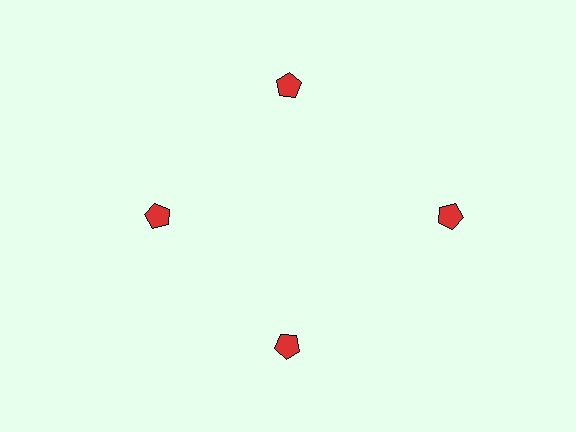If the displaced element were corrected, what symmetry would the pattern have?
It would have 4-fold rotational symmetry — the pattern would map onto itself every 90 degrees.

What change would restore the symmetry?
The symmetry would be restored by moving it inward, back onto the ring so that all 4 pentagons sit at equal angles and equal distance from the center.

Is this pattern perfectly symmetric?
No. The 4 red pentagons are arranged in a ring, but one element near the 3 o'clock position is pushed outward from the center, breaking the 4-fold rotational symmetry.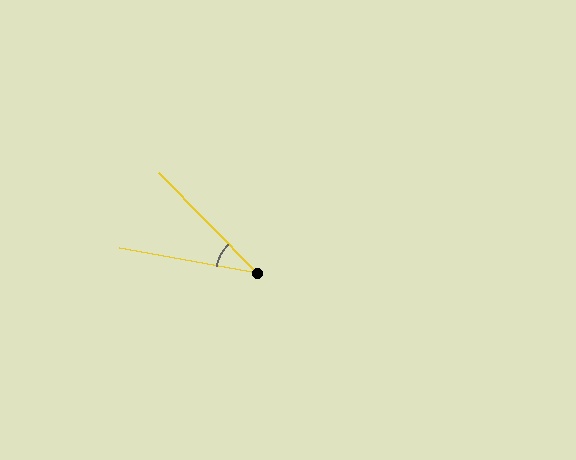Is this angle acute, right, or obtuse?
It is acute.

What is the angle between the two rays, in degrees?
Approximately 36 degrees.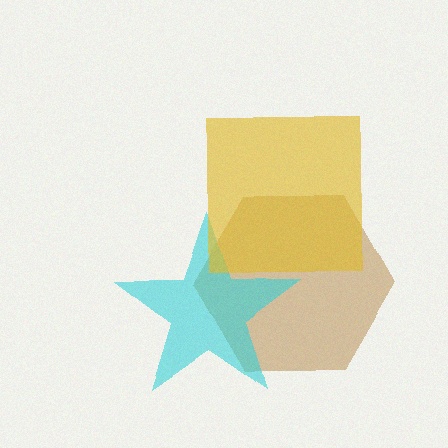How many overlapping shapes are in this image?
There are 3 overlapping shapes in the image.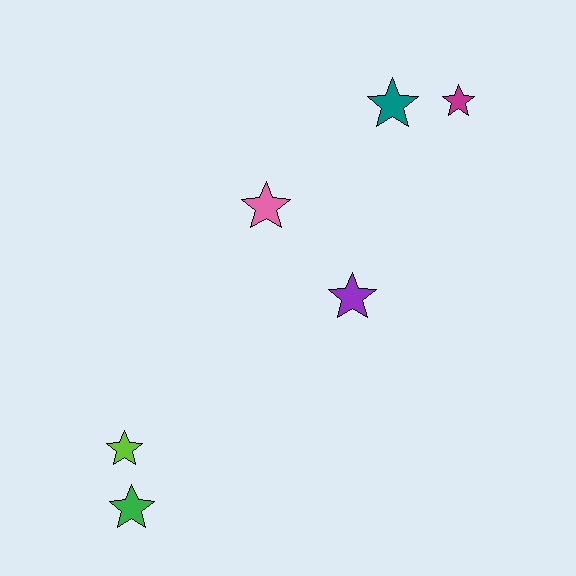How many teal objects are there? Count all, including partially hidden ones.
There is 1 teal object.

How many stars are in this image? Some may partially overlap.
There are 6 stars.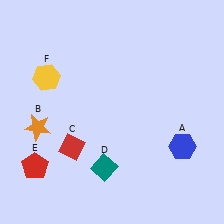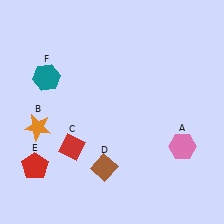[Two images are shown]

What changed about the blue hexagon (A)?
In Image 1, A is blue. In Image 2, it changed to pink.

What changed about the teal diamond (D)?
In Image 1, D is teal. In Image 2, it changed to brown.